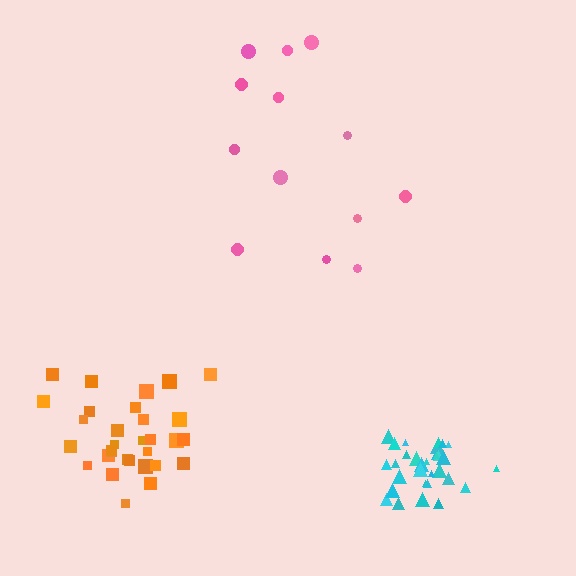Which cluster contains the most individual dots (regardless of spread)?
Cyan (32).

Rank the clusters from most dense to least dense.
cyan, orange, pink.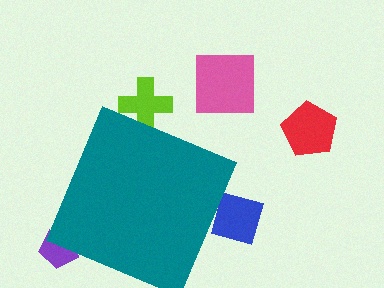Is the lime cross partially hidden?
Yes, the lime cross is partially hidden behind the teal diamond.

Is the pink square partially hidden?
No, the pink square is fully visible.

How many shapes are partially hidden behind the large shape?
3 shapes are partially hidden.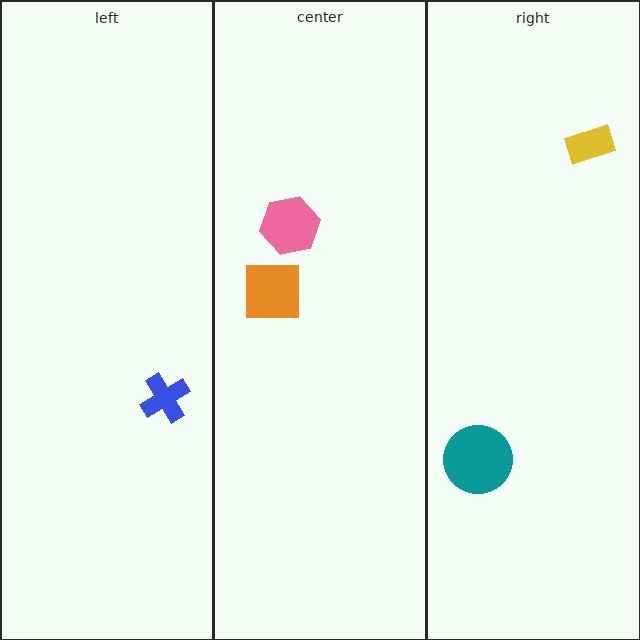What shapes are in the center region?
The orange square, the pink hexagon.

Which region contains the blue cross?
The left region.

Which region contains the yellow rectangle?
The right region.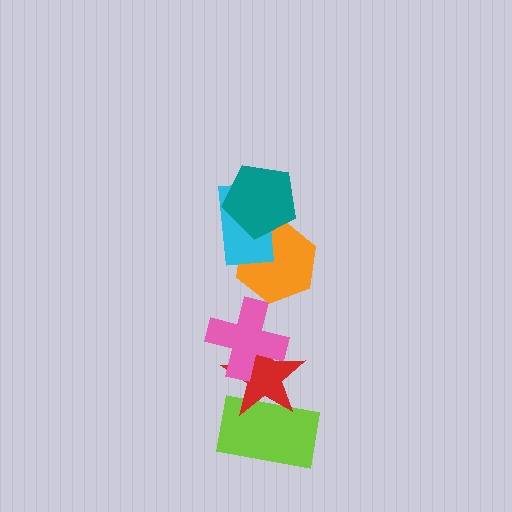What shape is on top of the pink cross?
The orange hexagon is on top of the pink cross.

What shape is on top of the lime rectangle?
The red star is on top of the lime rectangle.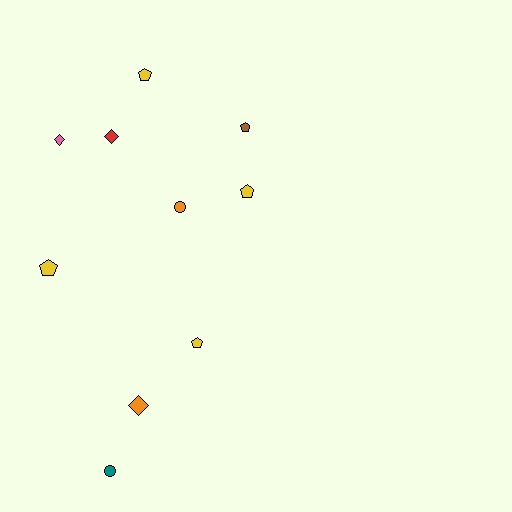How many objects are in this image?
There are 10 objects.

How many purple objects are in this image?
There are no purple objects.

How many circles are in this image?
There are 2 circles.